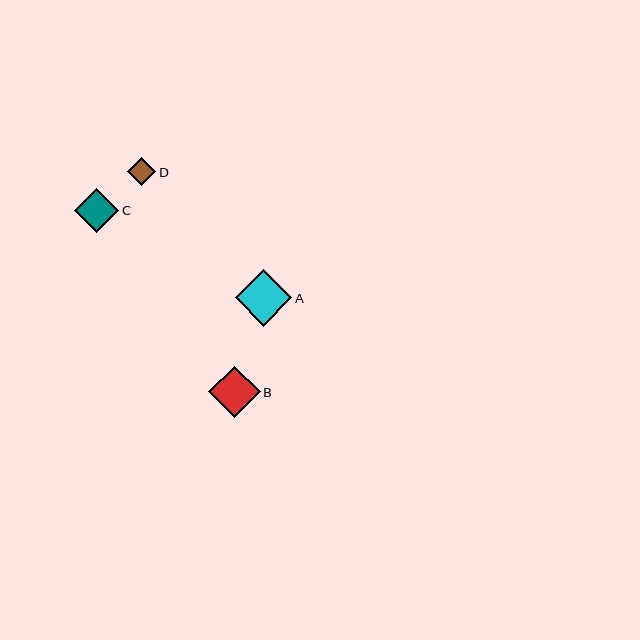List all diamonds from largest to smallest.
From largest to smallest: A, B, C, D.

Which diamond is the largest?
Diamond A is the largest with a size of approximately 56 pixels.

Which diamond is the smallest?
Diamond D is the smallest with a size of approximately 28 pixels.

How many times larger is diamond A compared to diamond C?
Diamond A is approximately 1.3 times the size of diamond C.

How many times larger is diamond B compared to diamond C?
Diamond B is approximately 1.2 times the size of diamond C.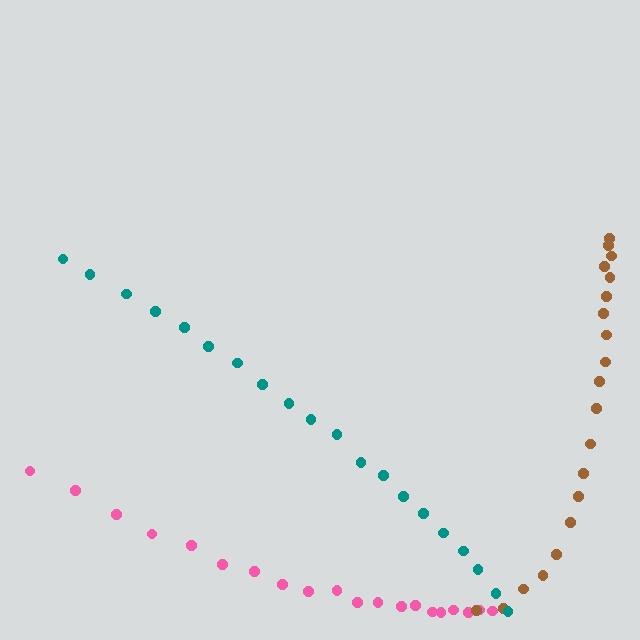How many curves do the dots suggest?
There are 3 distinct paths.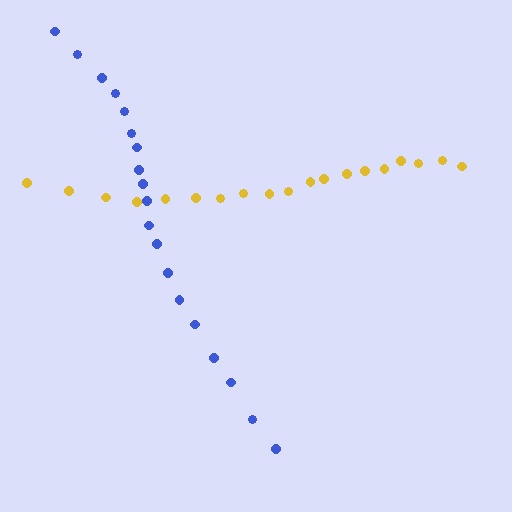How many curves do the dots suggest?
There are 2 distinct paths.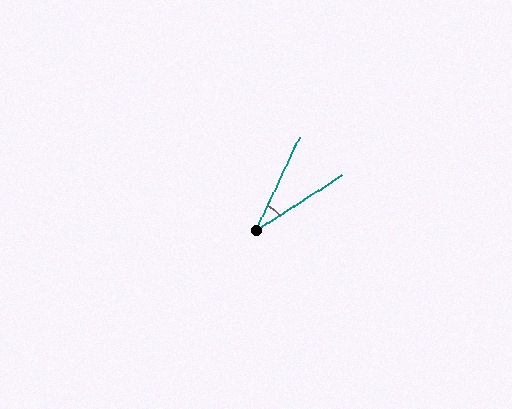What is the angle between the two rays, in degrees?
Approximately 32 degrees.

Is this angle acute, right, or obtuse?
It is acute.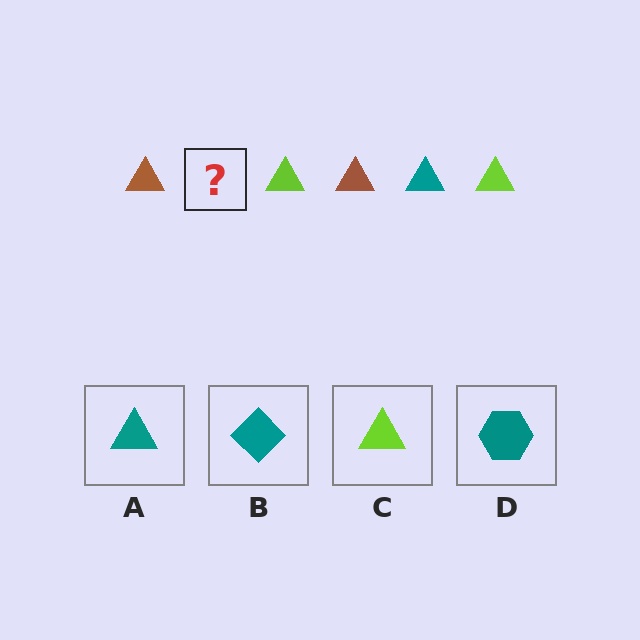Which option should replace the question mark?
Option A.